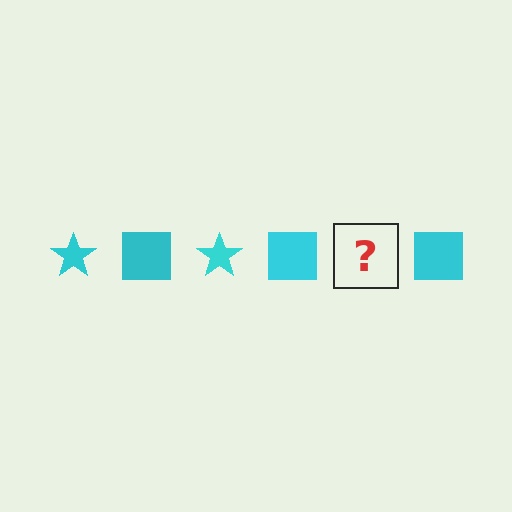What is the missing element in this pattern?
The missing element is a cyan star.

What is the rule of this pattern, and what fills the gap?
The rule is that the pattern cycles through star, square shapes in cyan. The gap should be filled with a cyan star.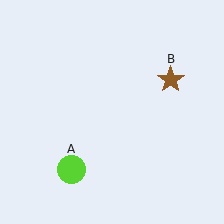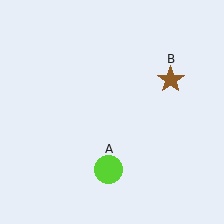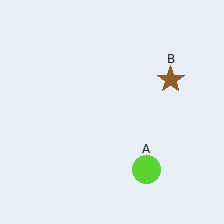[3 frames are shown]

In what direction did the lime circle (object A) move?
The lime circle (object A) moved right.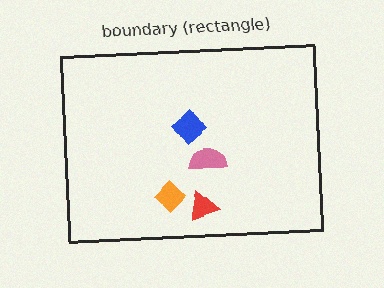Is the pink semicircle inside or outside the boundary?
Inside.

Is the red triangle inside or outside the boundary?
Inside.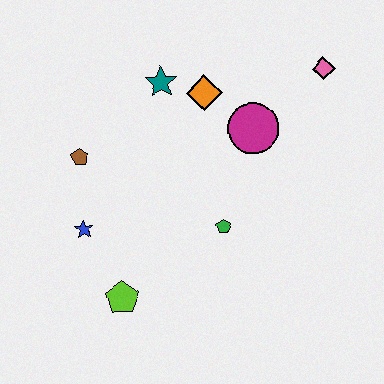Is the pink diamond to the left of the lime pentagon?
No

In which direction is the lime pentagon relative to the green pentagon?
The lime pentagon is to the left of the green pentagon.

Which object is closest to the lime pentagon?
The blue star is closest to the lime pentagon.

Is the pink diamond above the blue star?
Yes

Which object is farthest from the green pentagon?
The pink diamond is farthest from the green pentagon.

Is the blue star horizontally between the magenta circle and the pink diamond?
No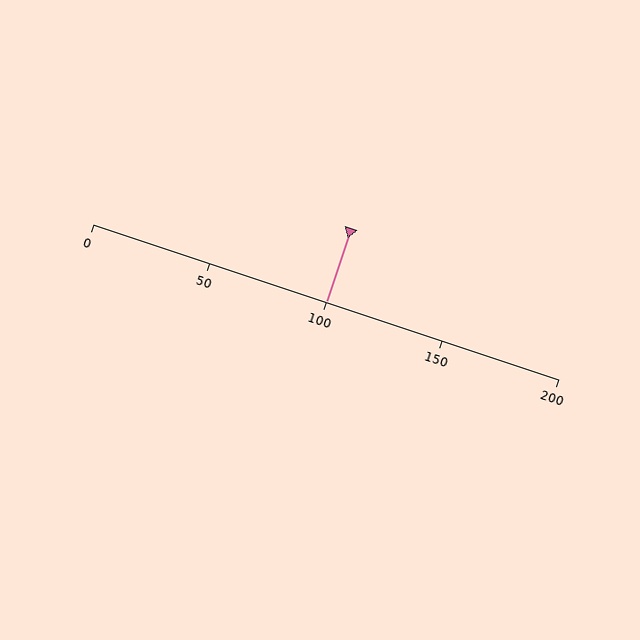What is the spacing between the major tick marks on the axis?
The major ticks are spaced 50 apart.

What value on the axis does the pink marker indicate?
The marker indicates approximately 100.